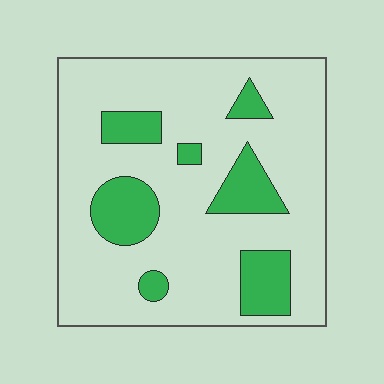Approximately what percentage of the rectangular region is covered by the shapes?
Approximately 20%.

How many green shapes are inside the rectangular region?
7.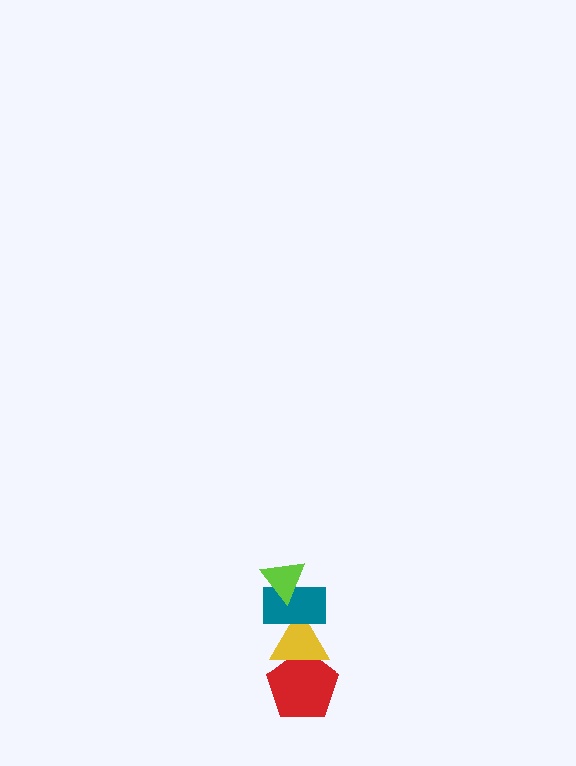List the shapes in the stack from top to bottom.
From top to bottom: the lime triangle, the teal rectangle, the yellow triangle, the red pentagon.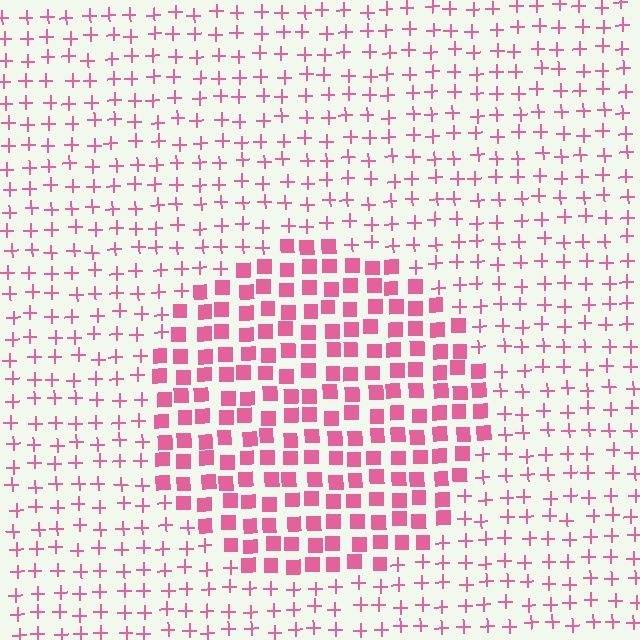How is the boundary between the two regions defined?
The boundary is defined by a change in element shape: squares inside vs. plus signs outside. All elements share the same color and spacing.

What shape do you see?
I see a circle.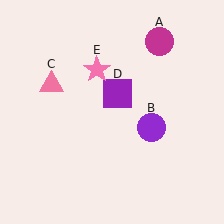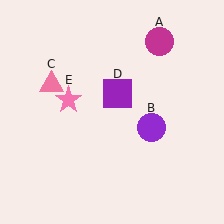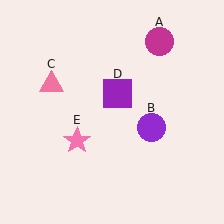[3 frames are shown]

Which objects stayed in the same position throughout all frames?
Magenta circle (object A) and purple circle (object B) and pink triangle (object C) and purple square (object D) remained stationary.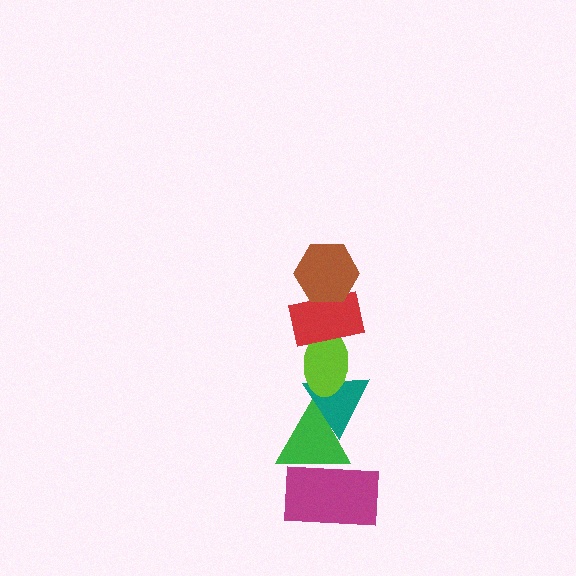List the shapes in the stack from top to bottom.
From top to bottom: the brown hexagon, the red rectangle, the lime ellipse, the teal triangle, the green triangle, the magenta rectangle.